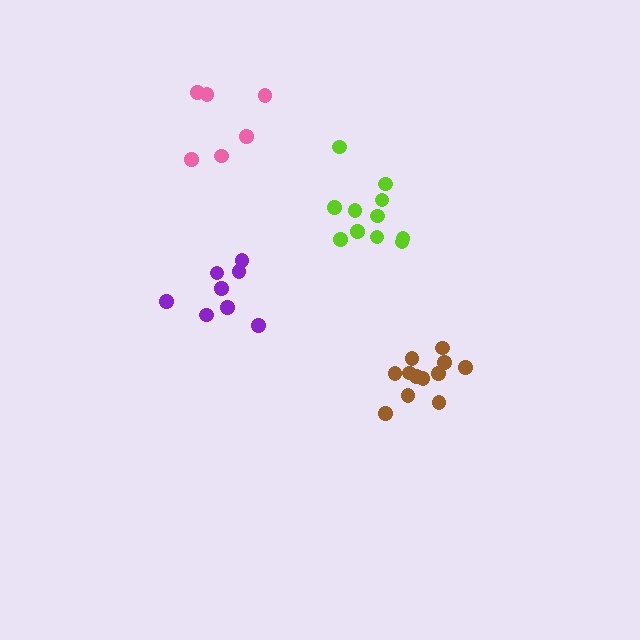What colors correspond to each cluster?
The clusters are colored: pink, brown, purple, lime.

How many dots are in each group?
Group 1: 6 dots, Group 2: 12 dots, Group 3: 8 dots, Group 4: 11 dots (37 total).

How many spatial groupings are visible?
There are 4 spatial groupings.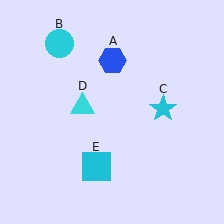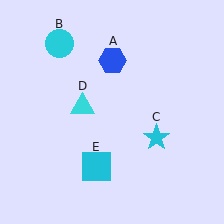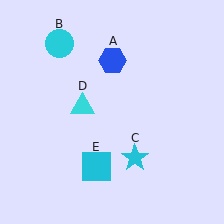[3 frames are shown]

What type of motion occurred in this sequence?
The cyan star (object C) rotated clockwise around the center of the scene.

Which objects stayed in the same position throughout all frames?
Blue hexagon (object A) and cyan circle (object B) and cyan triangle (object D) and cyan square (object E) remained stationary.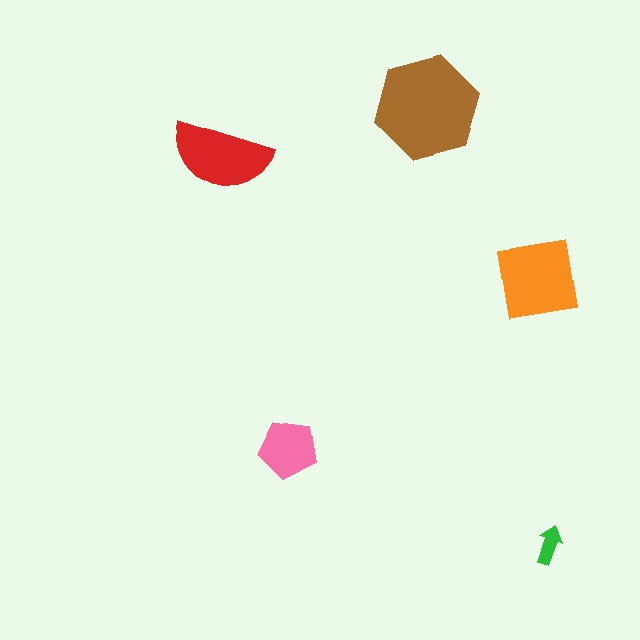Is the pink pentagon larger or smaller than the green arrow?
Larger.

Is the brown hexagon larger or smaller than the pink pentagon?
Larger.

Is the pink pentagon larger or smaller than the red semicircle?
Smaller.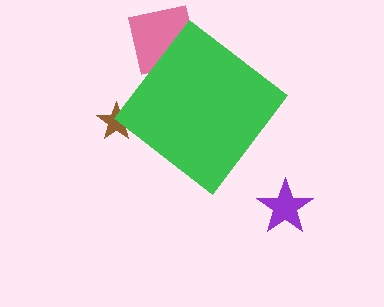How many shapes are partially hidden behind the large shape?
2 shapes are partially hidden.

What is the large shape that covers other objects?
A green diamond.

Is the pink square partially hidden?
Yes, the pink square is partially hidden behind the green diamond.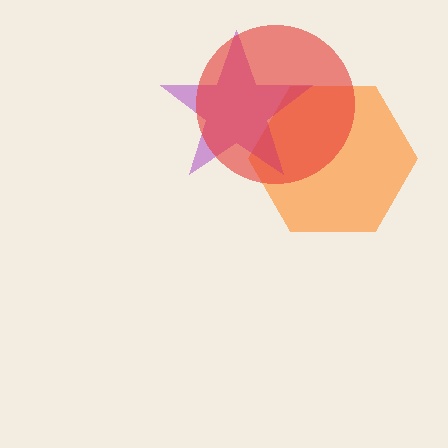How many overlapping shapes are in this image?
There are 3 overlapping shapes in the image.